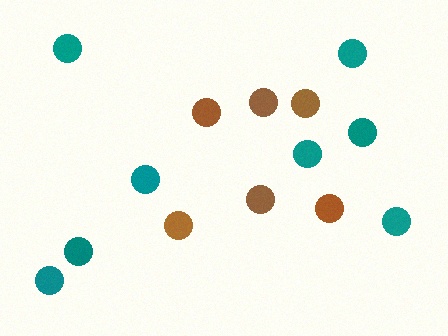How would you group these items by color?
There are 2 groups: one group of teal circles (8) and one group of brown circles (6).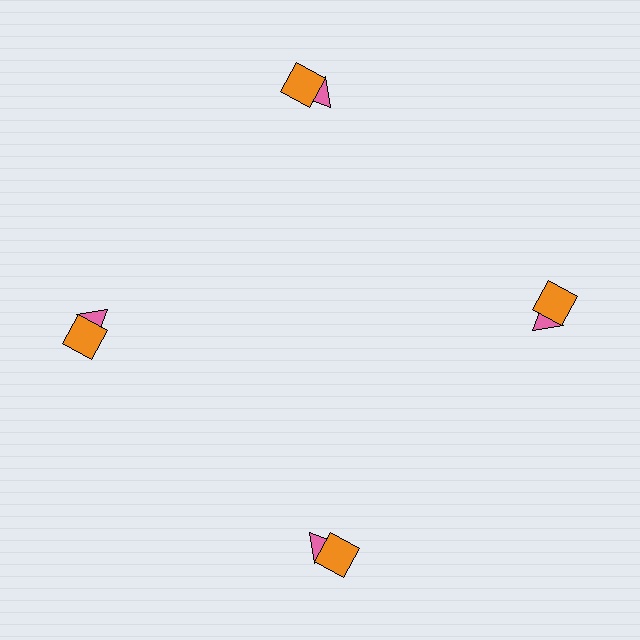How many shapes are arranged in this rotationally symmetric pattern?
There are 8 shapes, arranged in 4 groups of 2.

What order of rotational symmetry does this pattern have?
This pattern has 4-fold rotational symmetry.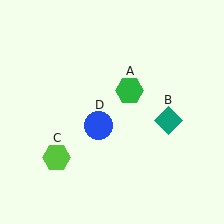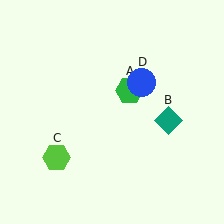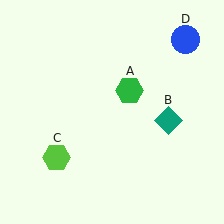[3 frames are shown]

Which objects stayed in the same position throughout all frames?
Green hexagon (object A) and teal diamond (object B) and lime hexagon (object C) remained stationary.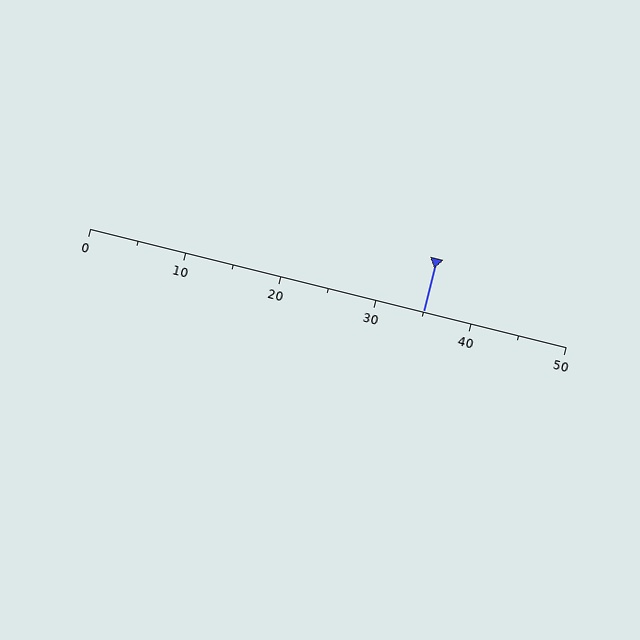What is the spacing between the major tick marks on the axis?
The major ticks are spaced 10 apart.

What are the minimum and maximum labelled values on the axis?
The axis runs from 0 to 50.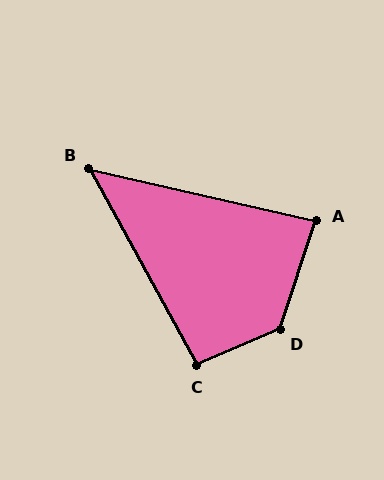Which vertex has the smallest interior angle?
B, at approximately 48 degrees.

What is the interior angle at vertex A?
Approximately 84 degrees (acute).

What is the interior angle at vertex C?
Approximately 96 degrees (obtuse).